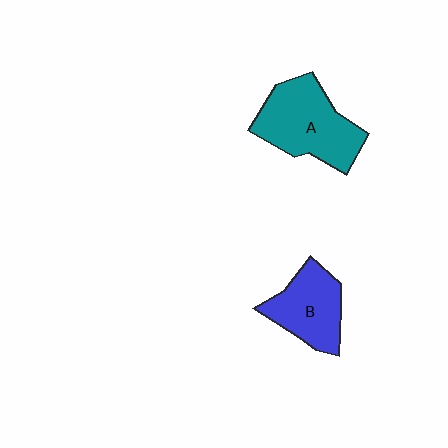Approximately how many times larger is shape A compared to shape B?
Approximately 1.3 times.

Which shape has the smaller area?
Shape B (blue).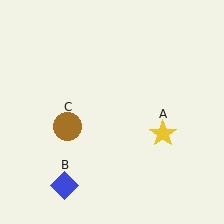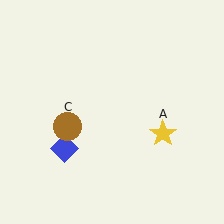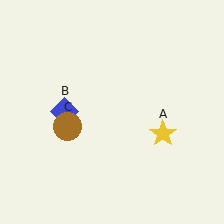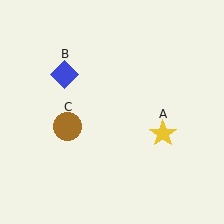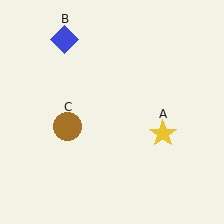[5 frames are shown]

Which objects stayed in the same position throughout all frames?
Yellow star (object A) and brown circle (object C) remained stationary.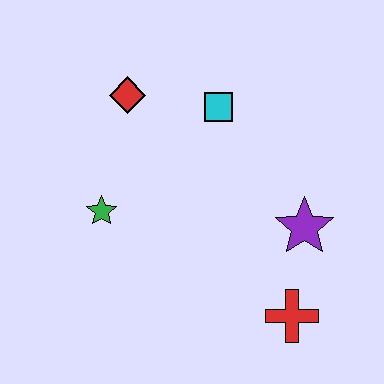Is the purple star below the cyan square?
Yes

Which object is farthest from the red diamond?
The red cross is farthest from the red diamond.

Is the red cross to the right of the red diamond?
Yes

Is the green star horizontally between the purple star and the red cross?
No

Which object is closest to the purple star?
The red cross is closest to the purple star.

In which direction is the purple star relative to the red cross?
The purple star is above the red cross.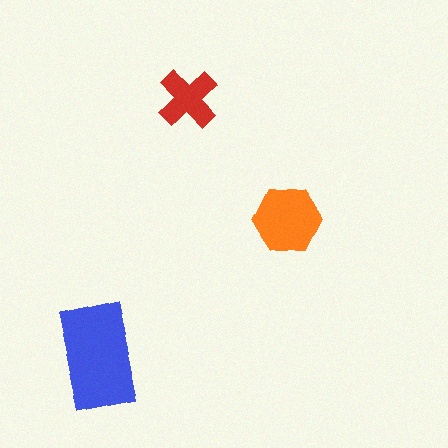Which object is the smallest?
The red cross.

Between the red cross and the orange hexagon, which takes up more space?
The orange hexagon.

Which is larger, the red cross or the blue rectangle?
The blue rectangle.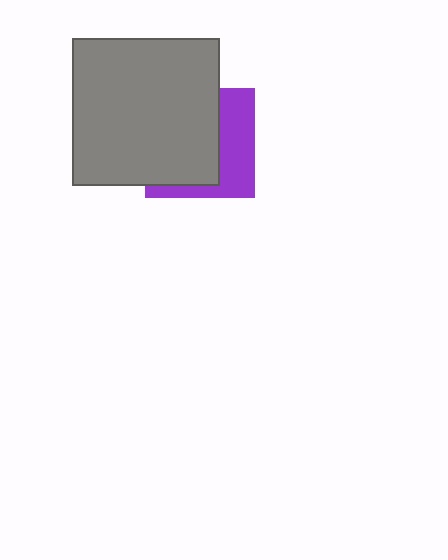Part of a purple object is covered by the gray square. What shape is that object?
It is a square.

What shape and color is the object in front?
The object in front is a gray square.